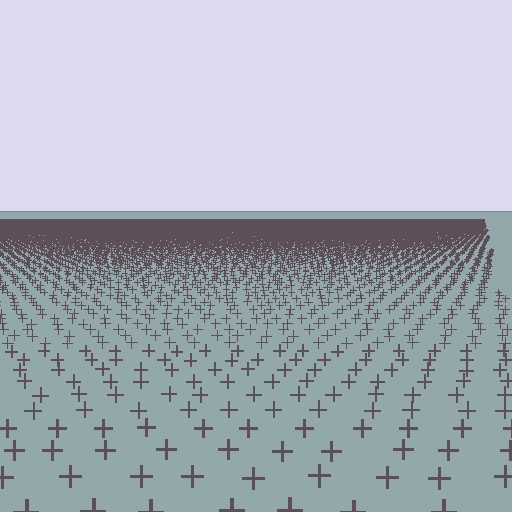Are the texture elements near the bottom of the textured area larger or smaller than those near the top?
Larger. Near the bottom, elements are closer to the viewer and appear at a bigger on-screen size.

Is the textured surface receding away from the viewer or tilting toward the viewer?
The surface is receding away from the viewer. Texture elements get smaller and denser toward the top.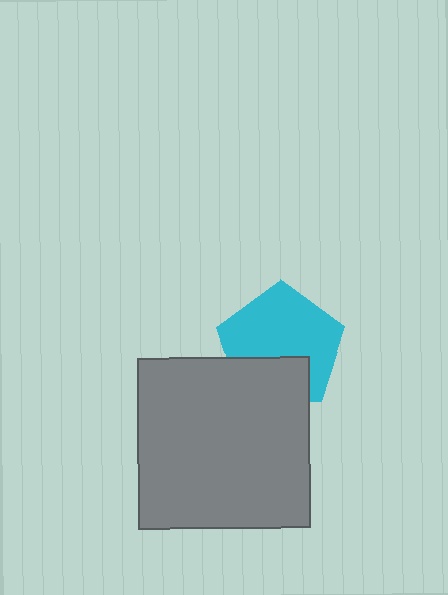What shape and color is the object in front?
The object in front is a gray square.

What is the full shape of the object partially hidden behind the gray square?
The partially hidden object is a cyan pentagon.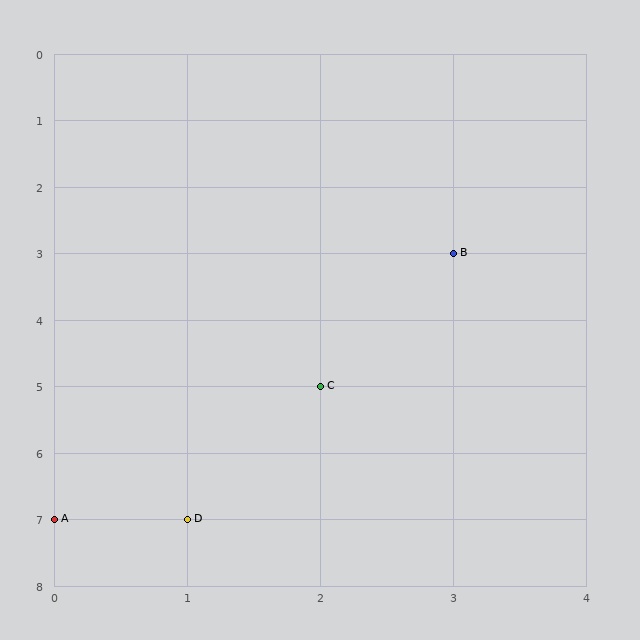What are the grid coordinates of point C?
Point C is at grid coordinates (2, 5).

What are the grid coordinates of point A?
Point A is at grid coordinates (0, 7).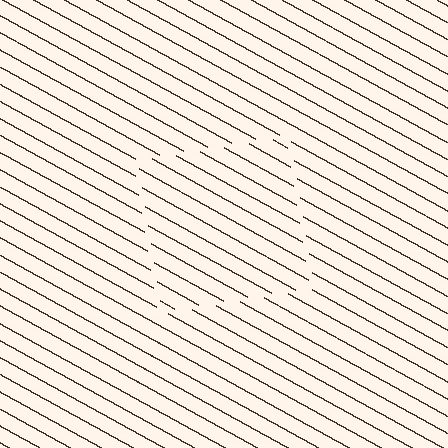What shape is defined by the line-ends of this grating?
An illusory square. The interior of the shape contains the same grating, shifted by half a period — the contour is defined by the phase discontinuity where line-ends from the inner and outer gratings abut.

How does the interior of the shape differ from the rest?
The interior of the shape contains the same grating, shifted by half a period — the contour is defined by the phase discontinuity where line-ends from the inner and outer gratings abut.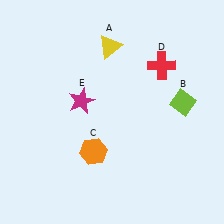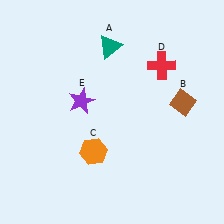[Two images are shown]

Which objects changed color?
A changed from yellow to teal. B changed from lime to brown. E changed from magenta to purple.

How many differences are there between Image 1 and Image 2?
There are 3 differences between the two images.